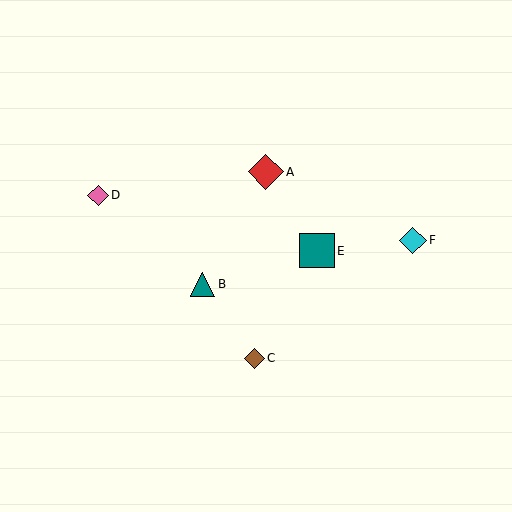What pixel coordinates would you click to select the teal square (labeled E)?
Click at (317, 251) to select the teal square E.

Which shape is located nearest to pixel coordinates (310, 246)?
The teal square (labeled E) at (317, 251) is nearest to that location.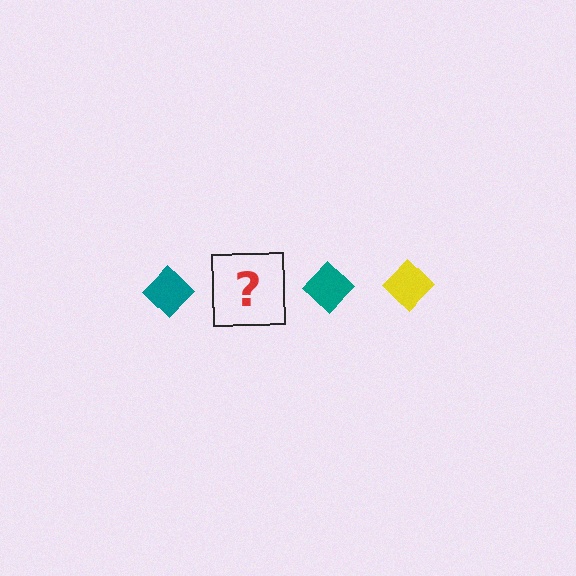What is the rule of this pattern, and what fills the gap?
The rule is that the pattern cycles through teal, yellow diamonds. The gap should be filled with a yellow diamond.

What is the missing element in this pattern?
The missing element is a yellow diamond.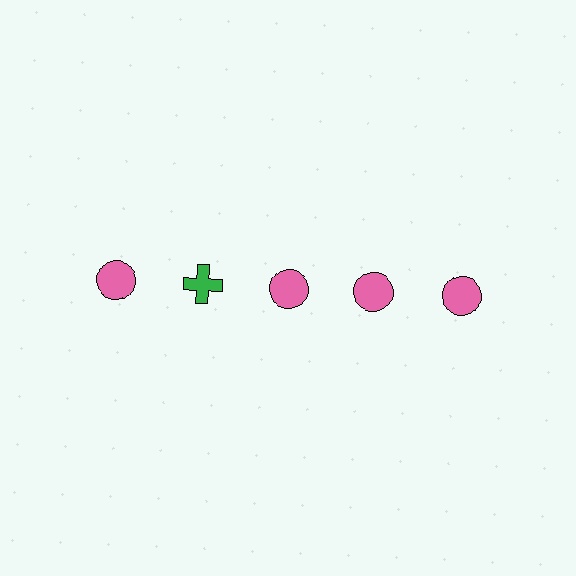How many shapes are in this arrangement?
There are 5 shapes arranged in a grid pattern.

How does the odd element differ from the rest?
It differs in both color (green instead of pink) and shape (cross instead of circle).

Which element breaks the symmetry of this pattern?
The green cross in the top row, second from left column breaks the symmetry. All other shapes are pink circles.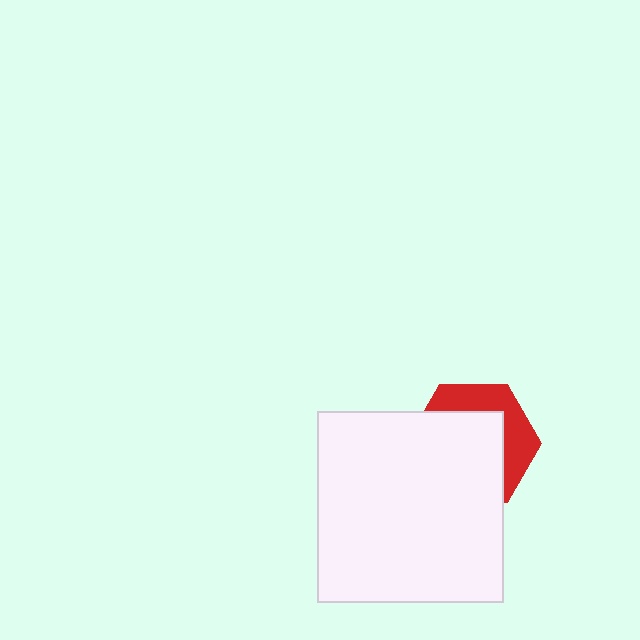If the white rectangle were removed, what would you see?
You would see the complete red hexagon.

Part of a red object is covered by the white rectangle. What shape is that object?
It is a hexagon.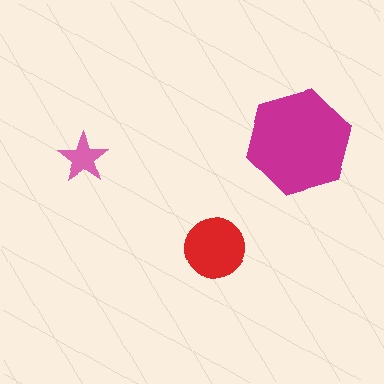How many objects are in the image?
There are 3 objects in the image.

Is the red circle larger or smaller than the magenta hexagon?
Smaller.